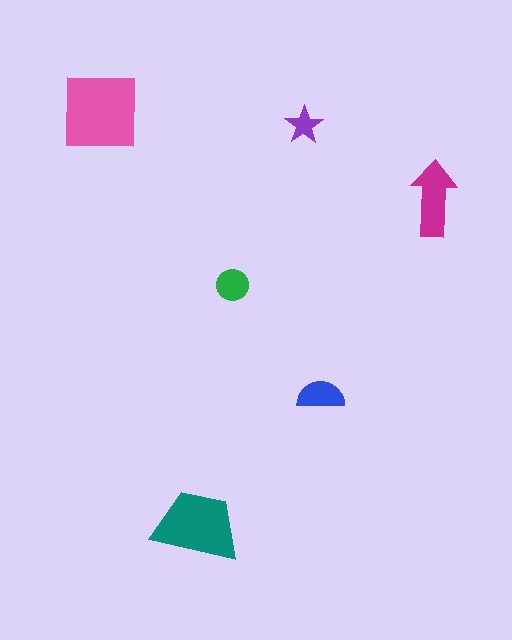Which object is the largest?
The pink square.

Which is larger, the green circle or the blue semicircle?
The blue semicircle.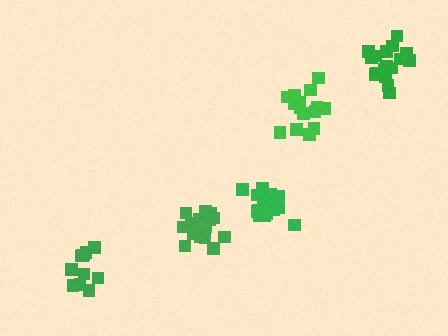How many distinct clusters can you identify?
There are 5 distinct clusters.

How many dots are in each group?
Group 1: 17 dots, Group 2: 16 dots, Group 3: 11 dots, Group 4: 17 dots, Group 5: 17 dots (78 total).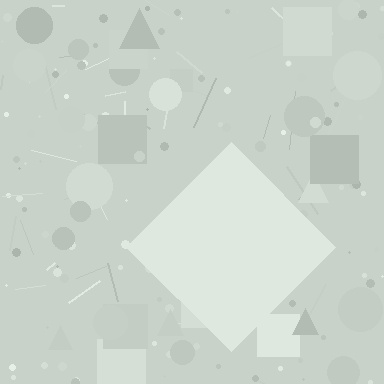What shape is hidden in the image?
A diamond is hidden in the image.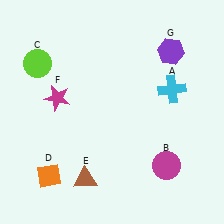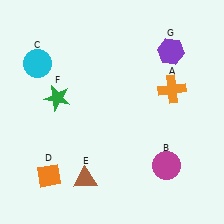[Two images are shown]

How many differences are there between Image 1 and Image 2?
There are 3 differences between the two images.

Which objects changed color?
A changed from cyan to orange. C changed from lime to cyan. F changed from magenta to green.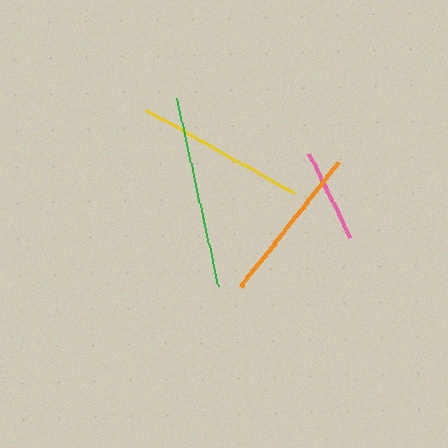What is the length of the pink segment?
The pink segment is approximately 93 pixels long.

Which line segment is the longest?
The green line is the longest at approximately 192 pixels.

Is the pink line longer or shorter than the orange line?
The orange line is longer than the pink line.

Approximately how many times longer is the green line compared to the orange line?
The green line is approximately 1.2 times the length of the orange line.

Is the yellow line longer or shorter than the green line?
The green line is longer than the yellow line.